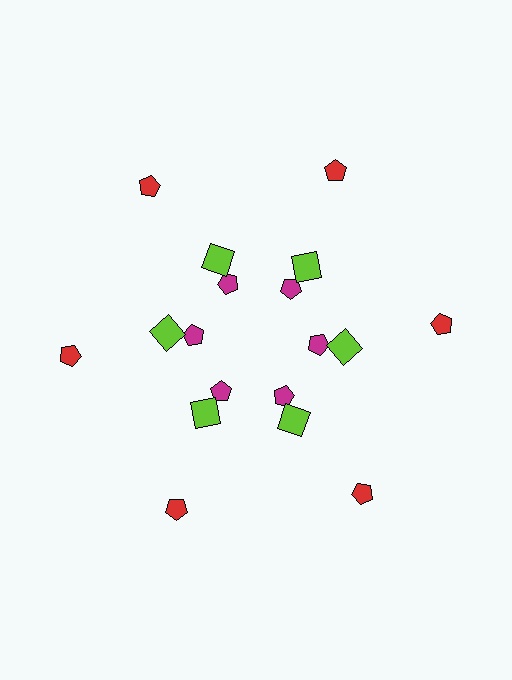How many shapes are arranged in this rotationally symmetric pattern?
There are 18 shapes, arranged in 6 groups of 3.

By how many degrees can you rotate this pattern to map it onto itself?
The pattern maps onto itself every 60 degrees of rotation.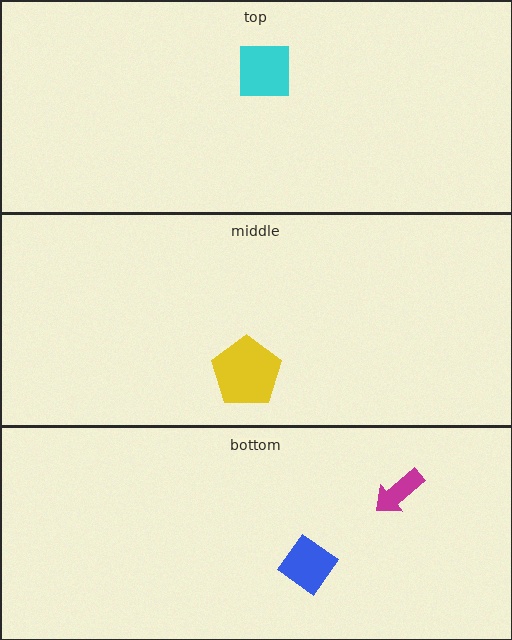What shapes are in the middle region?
The yellow pentagon.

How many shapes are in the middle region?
1.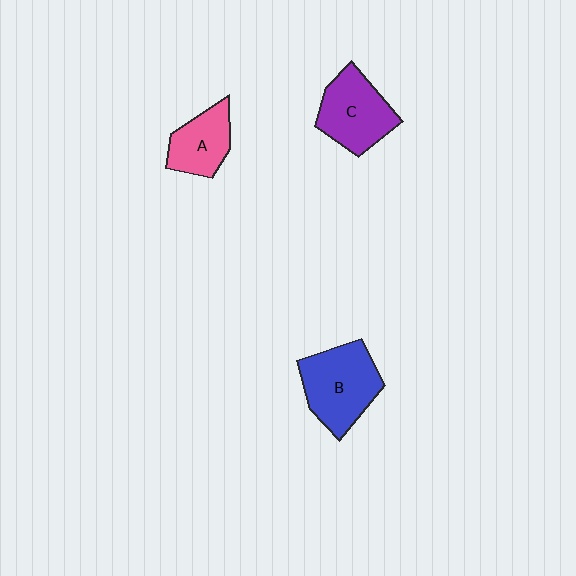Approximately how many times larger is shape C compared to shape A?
Approximately 1.3 times.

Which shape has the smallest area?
Shape A (pink).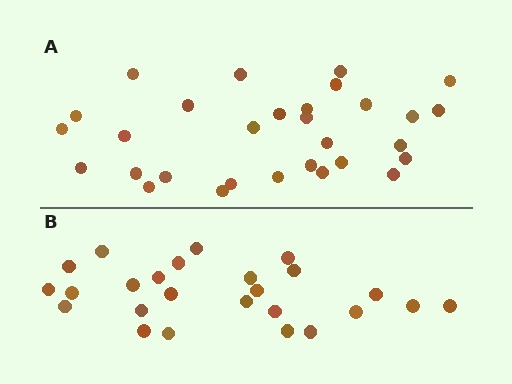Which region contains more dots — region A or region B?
Region A (the top region) has more dots.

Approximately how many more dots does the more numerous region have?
Region A has about 5 more dots than region B.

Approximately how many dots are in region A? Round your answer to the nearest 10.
About 30 dots.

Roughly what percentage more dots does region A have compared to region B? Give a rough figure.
About 20% more.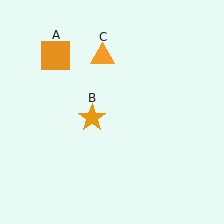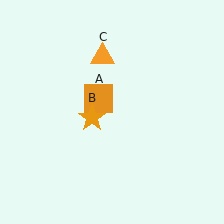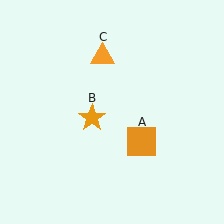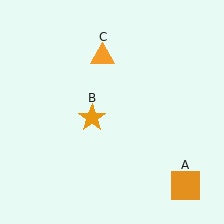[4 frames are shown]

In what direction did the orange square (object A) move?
The orange square (object A) moved down and to the right.